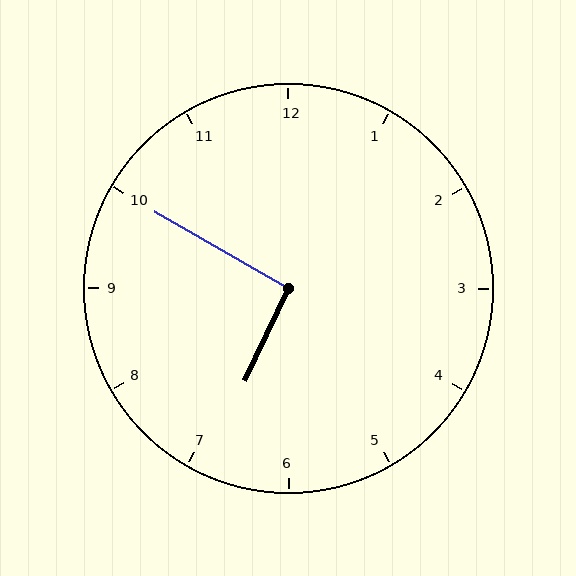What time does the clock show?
6:50.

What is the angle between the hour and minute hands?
Approximately 95 degrees.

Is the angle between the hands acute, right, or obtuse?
It is right.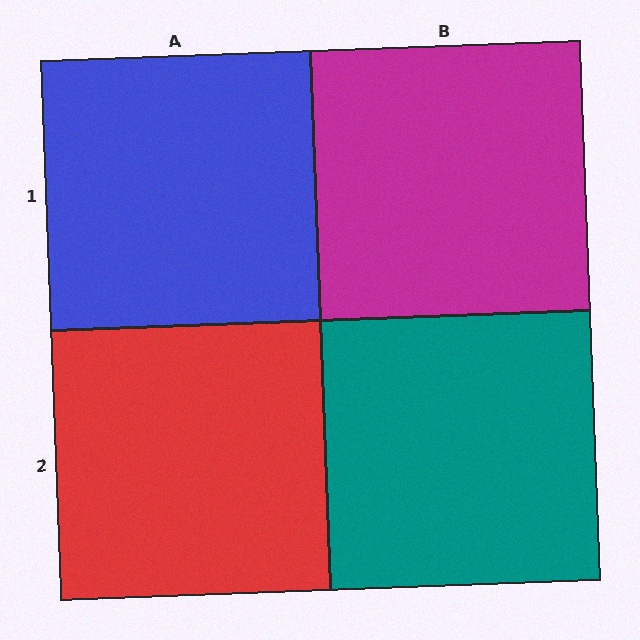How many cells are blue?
1 cell is blue.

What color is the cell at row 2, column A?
Red.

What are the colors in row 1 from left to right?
Blue, magenta.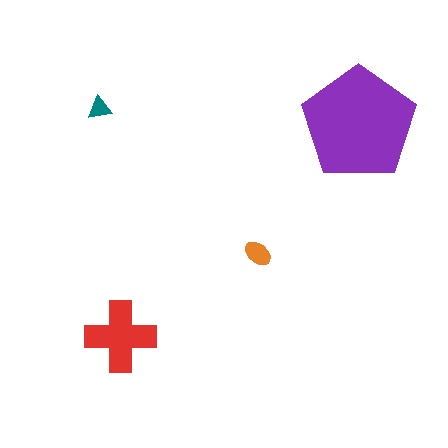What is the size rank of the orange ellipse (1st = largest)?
3rd.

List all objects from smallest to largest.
The teal triangle, the orange ellipse, the red cross, the purple pentagon.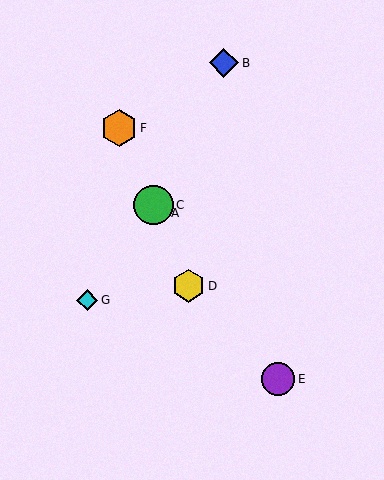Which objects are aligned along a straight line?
Objects A, C, D, F are aligned along a straight line.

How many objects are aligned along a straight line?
4 objects (A, C, D, F) are aligned along a straight line.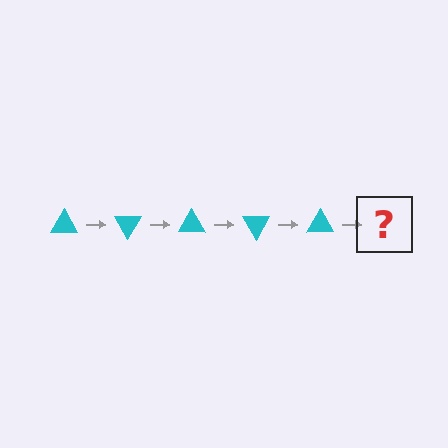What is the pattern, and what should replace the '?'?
The pattern is that the triangle rotates 60 degrees each step. The '?' should be a cyan triangle rotated 300 degrees.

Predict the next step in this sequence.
The next step is a cyan triangle rotated 300 degrees.